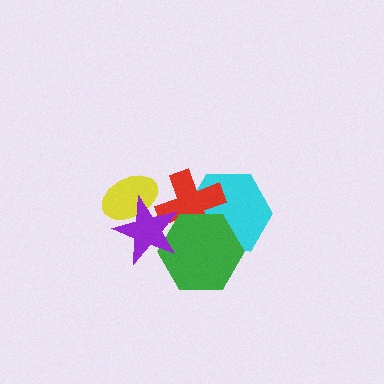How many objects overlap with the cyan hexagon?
2 objects overlap with the cyan hexagon.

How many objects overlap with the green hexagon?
3 objects overlap with the green hexagon.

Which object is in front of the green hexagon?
The purple star is in front of the green hexagon.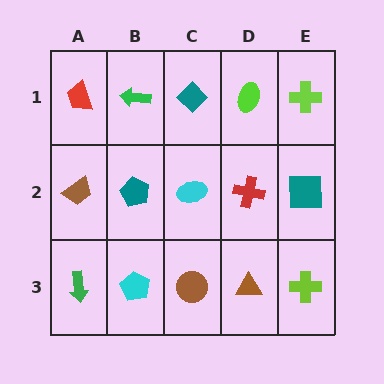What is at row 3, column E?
A lime cross.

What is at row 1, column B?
A green arrow.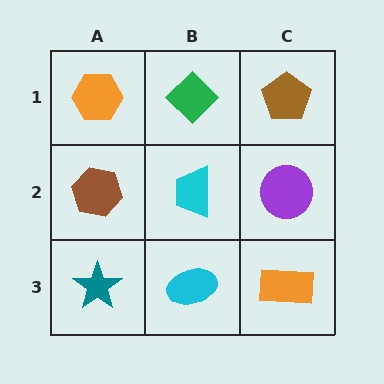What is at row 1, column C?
A brown pentagon.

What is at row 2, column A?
A brown hexagon.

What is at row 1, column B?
A green diamond.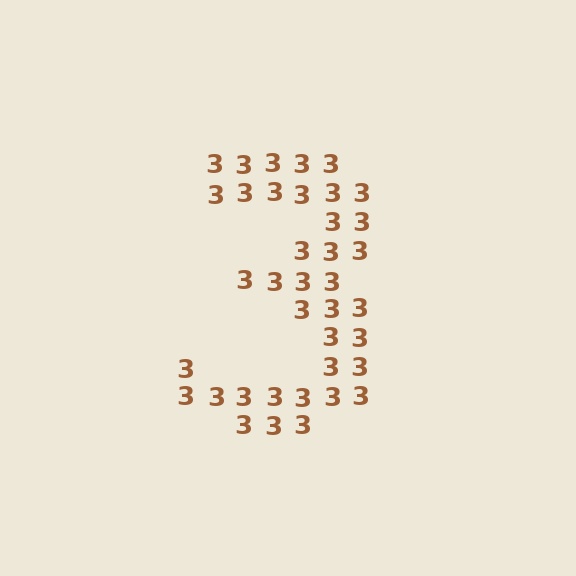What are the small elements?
The small elements are digit 3's.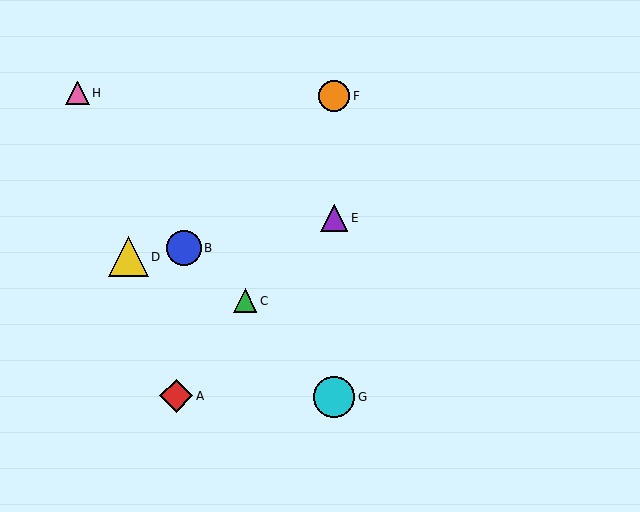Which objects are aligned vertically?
Objects E, F, G are aligned vertically.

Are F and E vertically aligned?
Yes, both are at x≈334.